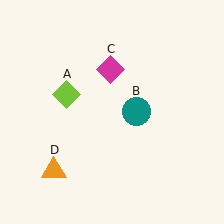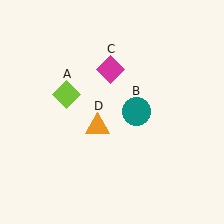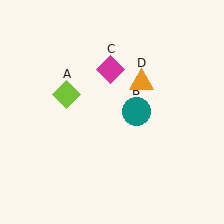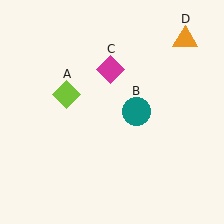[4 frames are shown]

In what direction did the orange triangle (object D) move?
The orange triangle (object D) moved up and to the right.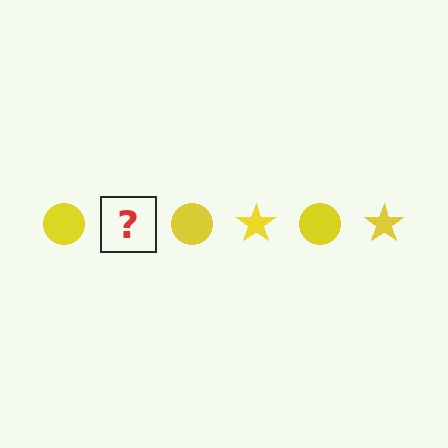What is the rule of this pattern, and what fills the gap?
The rule is that the pattern cycles through circle, star shapes in yellow. The gap should be filled with a yellow star.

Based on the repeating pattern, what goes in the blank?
The blank should be a yellow star.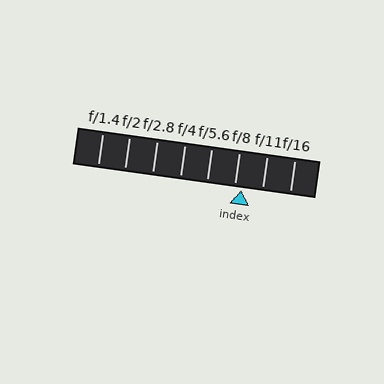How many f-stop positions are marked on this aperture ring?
There are 8 f-stop positions marked.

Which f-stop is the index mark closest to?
The index mark is closest to f/8.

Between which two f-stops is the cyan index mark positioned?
The index mark is between f/8 and f/11.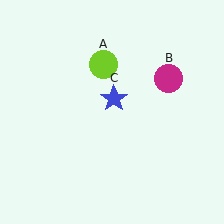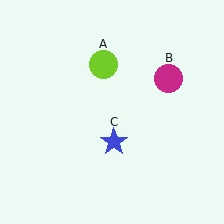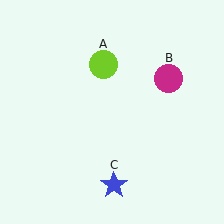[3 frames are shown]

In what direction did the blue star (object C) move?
The blue star (object C) moved down.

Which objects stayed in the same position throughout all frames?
Lime circle (object A) and magenta circle (object B) remained stationary.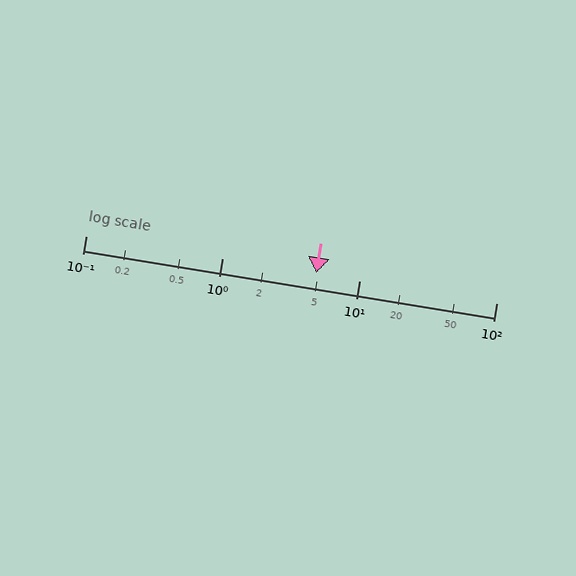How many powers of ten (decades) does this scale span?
The scale spans 3 decades, from 0.1 to 100.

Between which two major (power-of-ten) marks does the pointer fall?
The pointer is between 1 and 10.